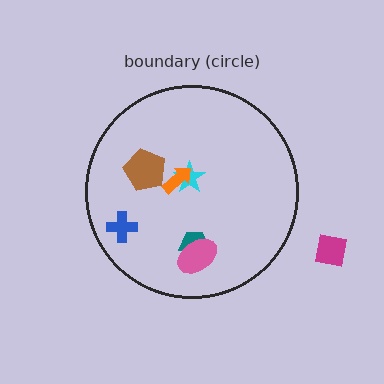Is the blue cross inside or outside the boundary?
Inside.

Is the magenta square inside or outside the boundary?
Outside.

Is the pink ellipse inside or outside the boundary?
Inside.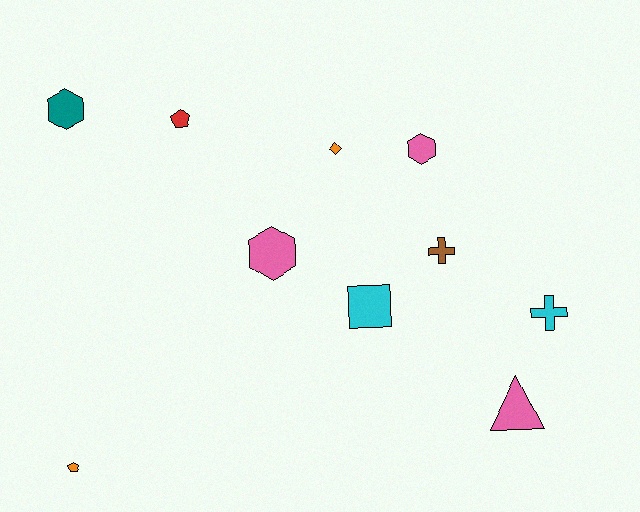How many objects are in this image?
There are 10 objects.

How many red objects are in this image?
There is 1 red object.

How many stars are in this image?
There are no stars.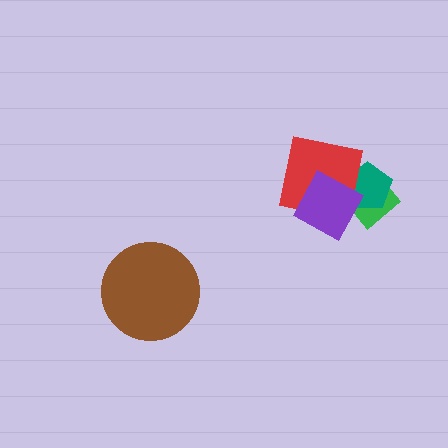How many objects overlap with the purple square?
3 objects overlap with the purple square.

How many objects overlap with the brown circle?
0 objects overlap with the brown circle.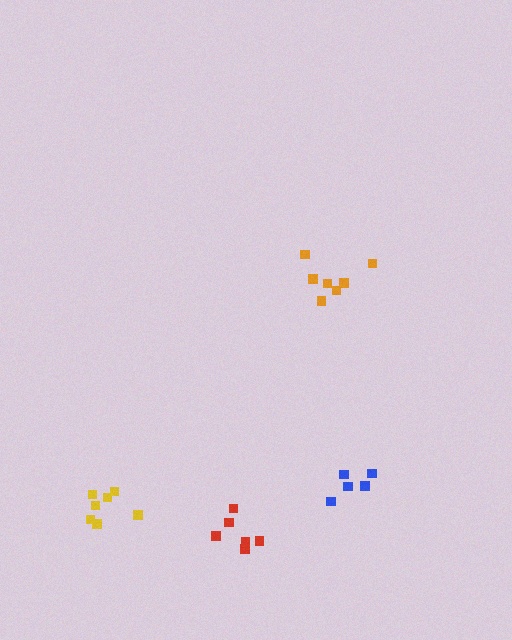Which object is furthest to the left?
The yellow cluster is leftmost.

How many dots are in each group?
Group 1: 5 dots, Group 2: 7 dots, Group 3: 6 dots, Group 4: 7 dots (25 total).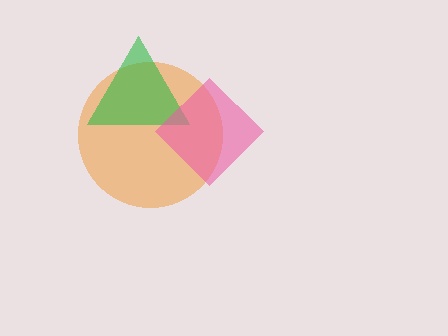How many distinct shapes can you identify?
There are 3 distinct shapes: an orange circle, a green triangle, a pink diamond.